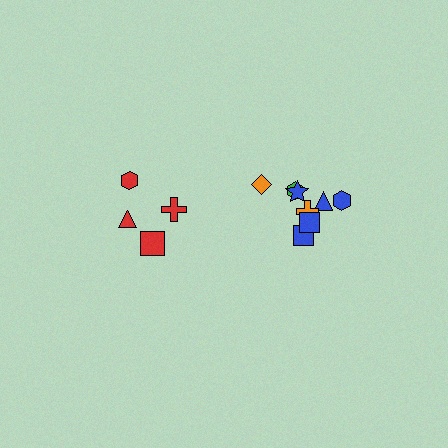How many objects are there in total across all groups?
There are 12 objects.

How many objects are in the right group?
There are 8 objects.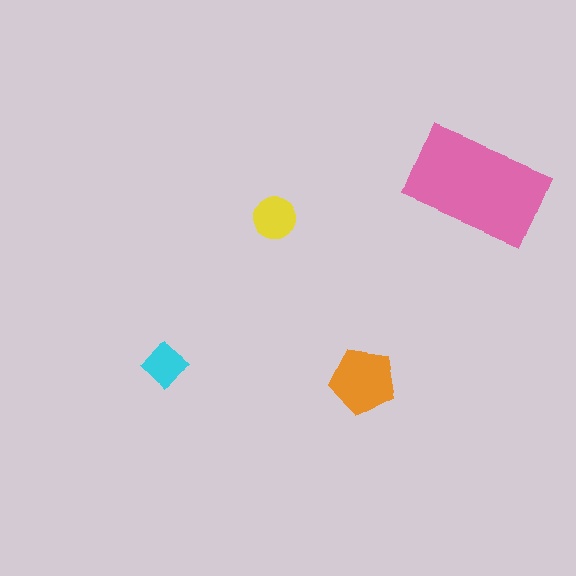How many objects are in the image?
There are 4 objects in the image.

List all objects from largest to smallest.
The pink rectangle, the orange pentagon, the yellow circle, the cyan diamond.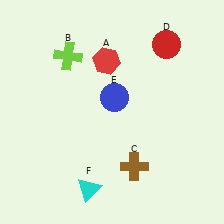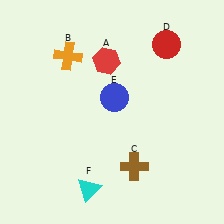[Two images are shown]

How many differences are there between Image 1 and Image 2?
There is 1 difference between the two images.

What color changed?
The cross (B) changed from lime in Image 1 to orange in Image 2.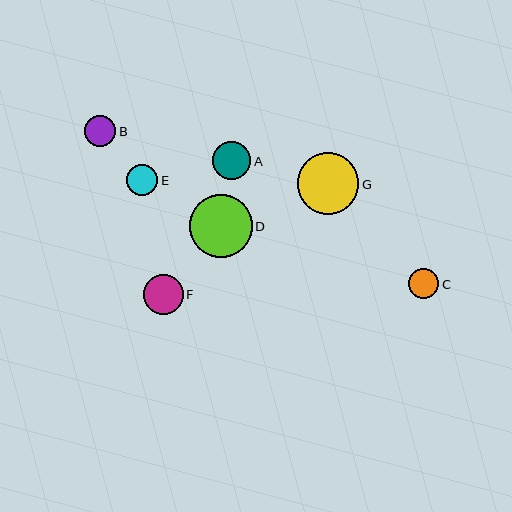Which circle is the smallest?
Circle C is the smallest with a size of approximately 30 pixels.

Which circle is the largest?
Circle D is the largest with a size of approximately 63 pixels.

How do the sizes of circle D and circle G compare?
Circle D and circle G are approximately the same size.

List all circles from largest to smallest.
From largest to smallest: D, G, F, A, E, B, C.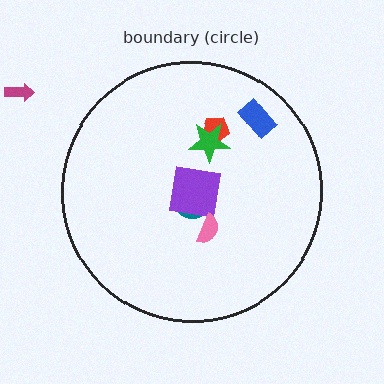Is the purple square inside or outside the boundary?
Inside.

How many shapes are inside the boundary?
6 inside, 1 outside.